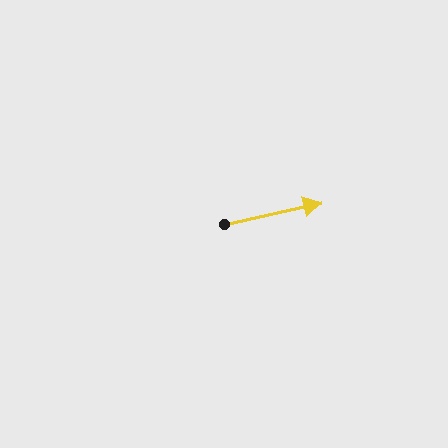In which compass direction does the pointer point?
East.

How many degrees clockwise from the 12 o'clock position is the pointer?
Approximately 78 degrees.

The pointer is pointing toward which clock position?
Roughly 3 o'clock.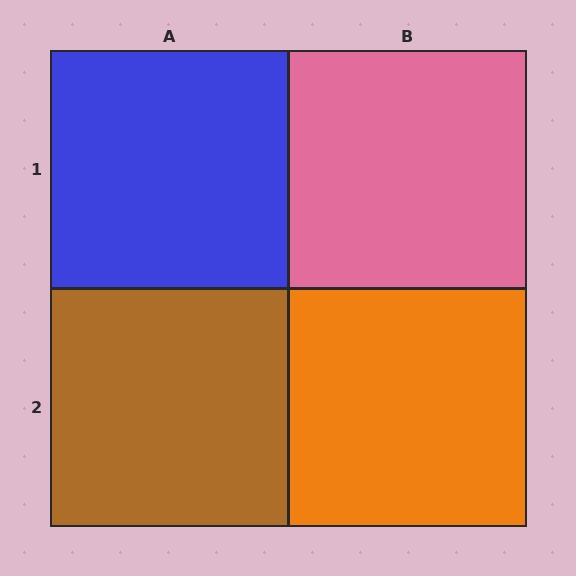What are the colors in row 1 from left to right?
Blue, pink.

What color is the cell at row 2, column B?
Orange.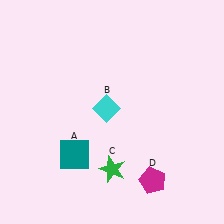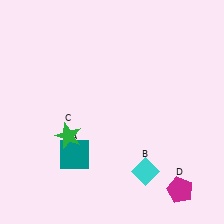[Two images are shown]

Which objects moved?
The objects that moved are: the cyan diamond (B), the green star (C), the magenta pentagon (D).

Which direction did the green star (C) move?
The green star (C) moved left.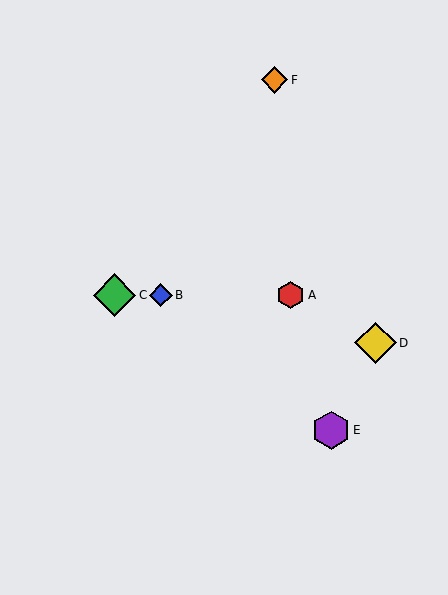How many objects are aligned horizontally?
3 objects (A, B, C) are aligned horizontally.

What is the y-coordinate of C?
Object C is at y≈295.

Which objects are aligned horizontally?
Objects A, B, C are aligned horizontally.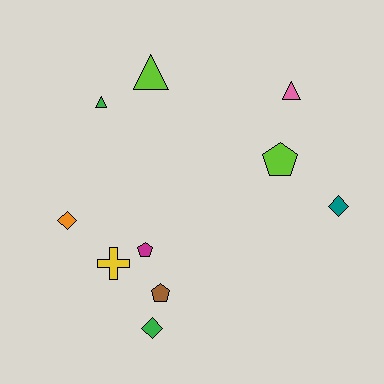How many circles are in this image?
There are no circles.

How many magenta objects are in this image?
There is 1 magenta object.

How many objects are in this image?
There are 10 objects.